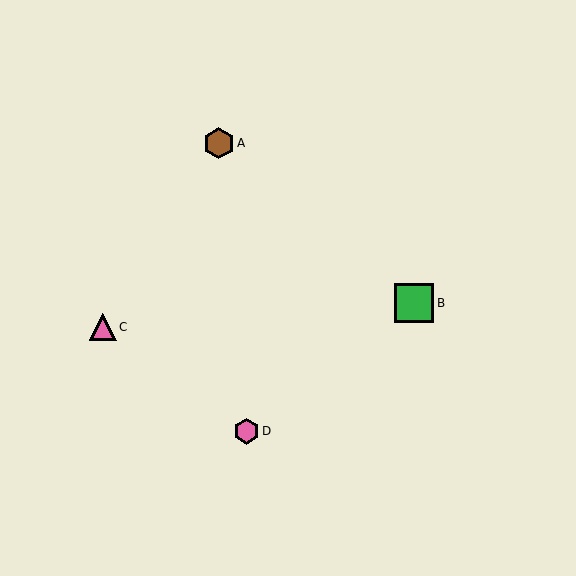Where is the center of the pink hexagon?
The center of the pink hexagon is at (246, 431).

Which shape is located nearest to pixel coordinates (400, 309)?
The green square (labeled B) at (414, 303) is nearest to that location.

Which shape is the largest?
The green square (labeled B) is the largest.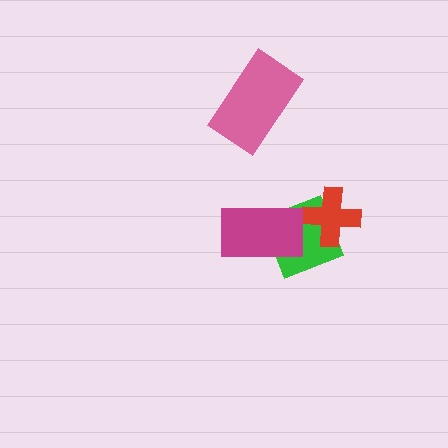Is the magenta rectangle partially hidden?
No, no other shape covers it.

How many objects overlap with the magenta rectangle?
1 object overlaps with the magenta rectangle.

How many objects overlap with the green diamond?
2 objects overlap with the green diamond.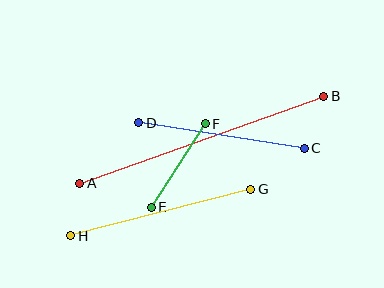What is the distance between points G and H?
The distance is approximately 186 pixels.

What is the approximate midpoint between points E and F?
The midpoint is at approximately (178, 165) pixels.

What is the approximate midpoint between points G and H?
The midpoint is at approximately (161, 212) pixels.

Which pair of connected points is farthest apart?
Points A and B are farthest apart.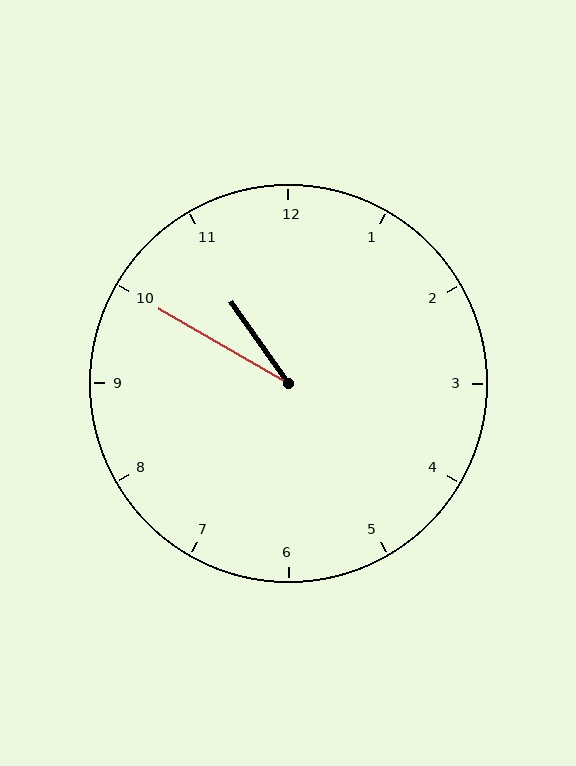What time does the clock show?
10:50.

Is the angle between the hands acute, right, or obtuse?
It is acute.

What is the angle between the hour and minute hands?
Approximately 25 degrees.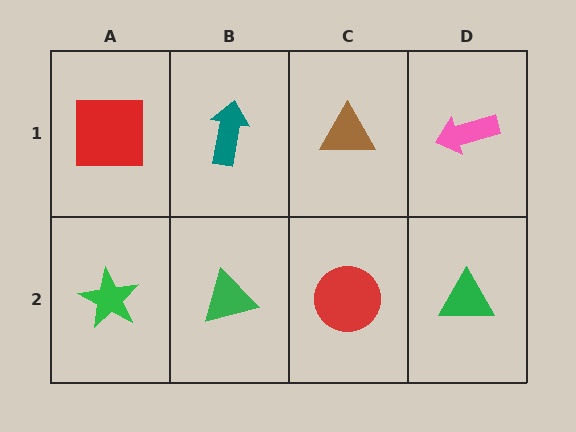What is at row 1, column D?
A pink arrow.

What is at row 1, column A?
A red square.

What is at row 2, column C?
A red circle.